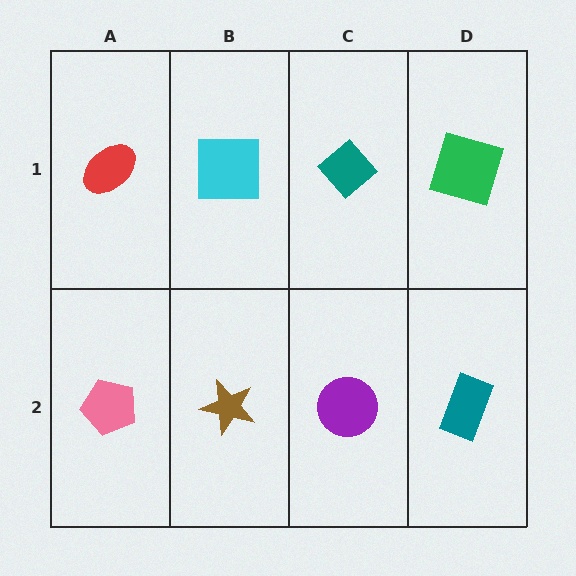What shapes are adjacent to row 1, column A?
A pink pentagon (row 2, column A), a cyan square (row 1, column B).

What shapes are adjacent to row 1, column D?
A teal rectangle (row 2, column D), a teal diamond (row 1, column C).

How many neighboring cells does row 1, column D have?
2.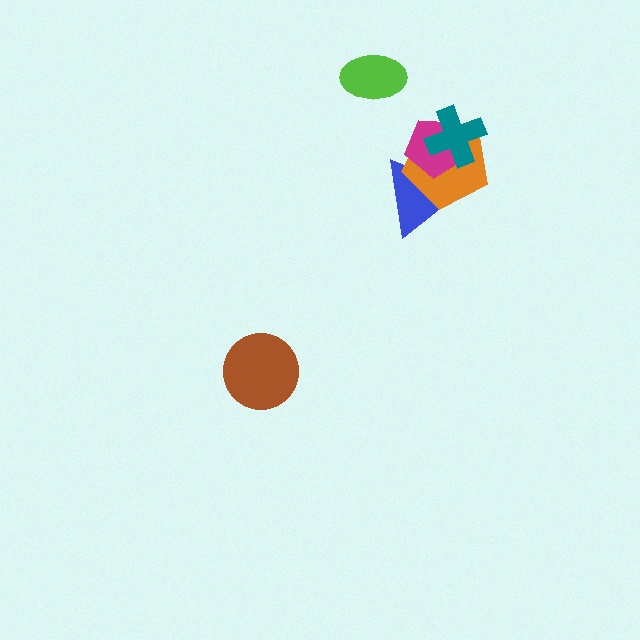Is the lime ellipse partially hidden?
No, no other shape covers it.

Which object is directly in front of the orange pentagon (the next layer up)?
The magenta pentagon is directly in front of the orange pentagon.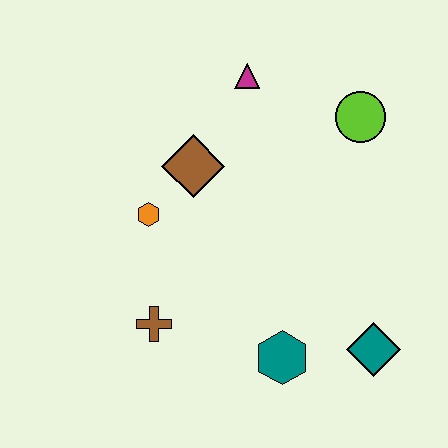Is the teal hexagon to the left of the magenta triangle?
No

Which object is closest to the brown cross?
The orange hexagon is closest to the brown cross.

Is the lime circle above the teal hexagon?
Yes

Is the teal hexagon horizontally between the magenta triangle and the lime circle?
Yes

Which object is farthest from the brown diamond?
The teal diamond is farthest from the brown diamond.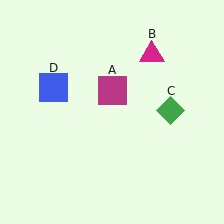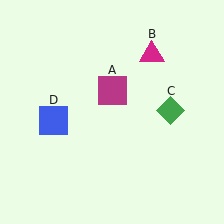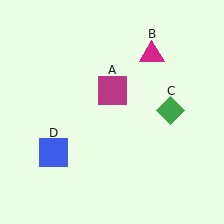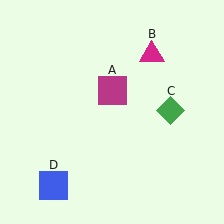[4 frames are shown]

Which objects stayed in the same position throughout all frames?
Magenta square (object A) and magenta triangle (object B) and green diamond (object C) remained stationary.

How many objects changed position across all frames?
1 object changed position: blue square (object D).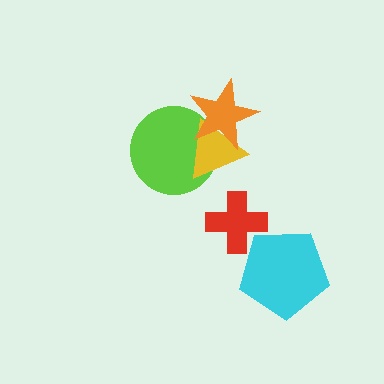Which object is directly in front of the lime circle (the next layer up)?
The yellow triangle is directly in front of the lime circle.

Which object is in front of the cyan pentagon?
The red cross is in front of the cyan pentagon.